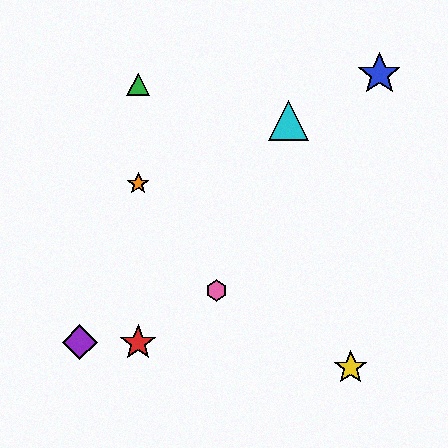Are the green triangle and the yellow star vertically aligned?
No, the green triangle is at x≈138 and the yellow star is at x≈351.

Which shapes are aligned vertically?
The red star, the green triangle, the orange star are aligned vertically.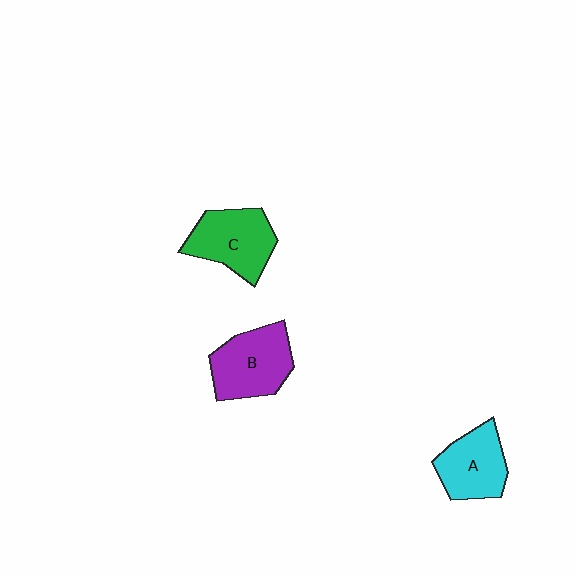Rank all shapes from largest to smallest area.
From largest to smallest: B (purple), C (green), A (cyan).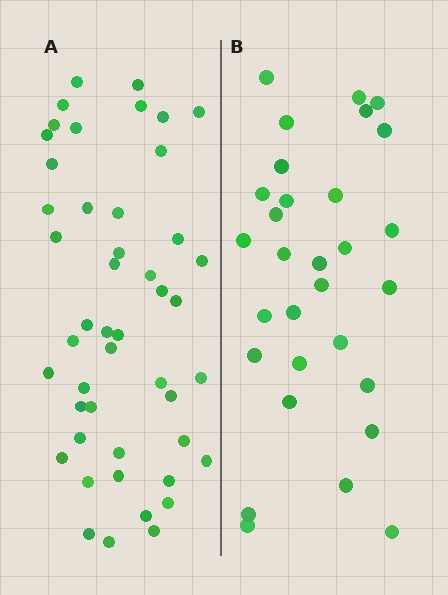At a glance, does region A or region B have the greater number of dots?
Region A (the left region) has more dots.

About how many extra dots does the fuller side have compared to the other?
Region A has approximately 15 more dots than region B.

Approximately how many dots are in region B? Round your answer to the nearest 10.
About 30 dots.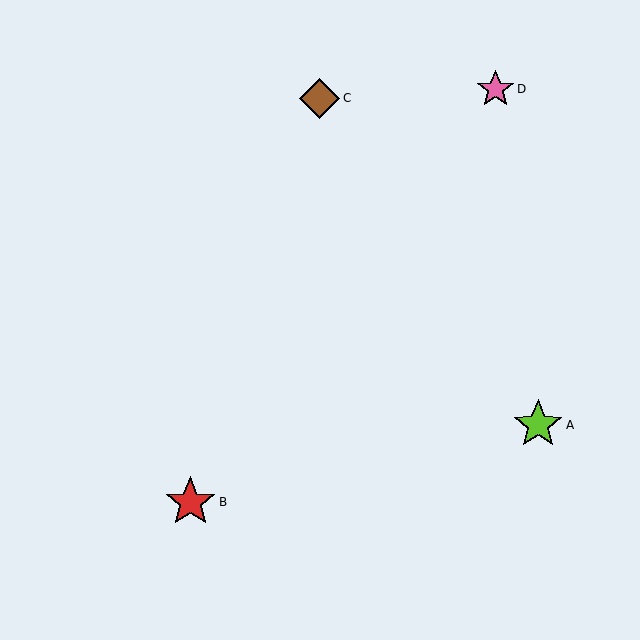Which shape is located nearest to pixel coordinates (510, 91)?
The pink star (labeled D) at (495, 89) is nearest to that location.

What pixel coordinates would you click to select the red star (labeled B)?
Click at (190, 502) to select the red star B.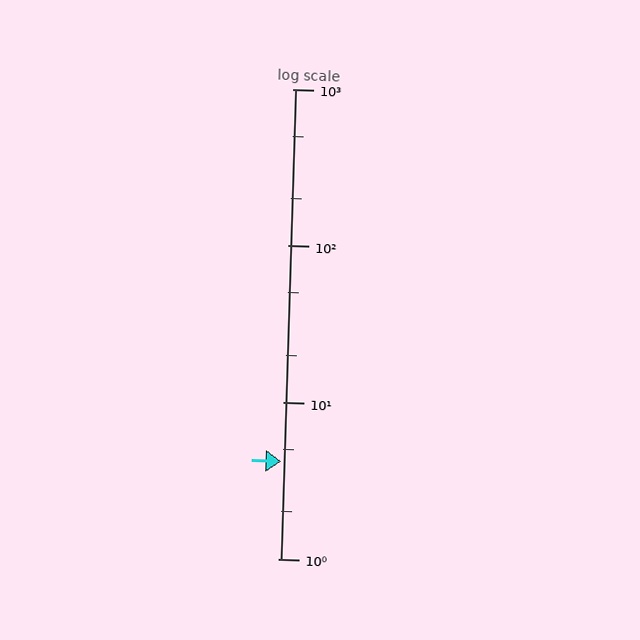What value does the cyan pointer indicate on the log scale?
The pointer indicates approximately 4.2.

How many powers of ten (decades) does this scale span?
The scale spans 3 decades, from 1 to 1000.